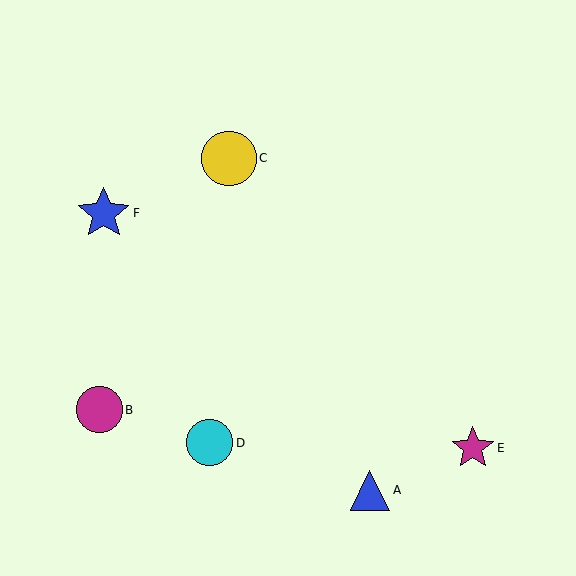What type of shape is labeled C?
Shape C is a yellow circle.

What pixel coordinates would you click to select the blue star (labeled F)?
Click at (104, 214) to select the blue star F.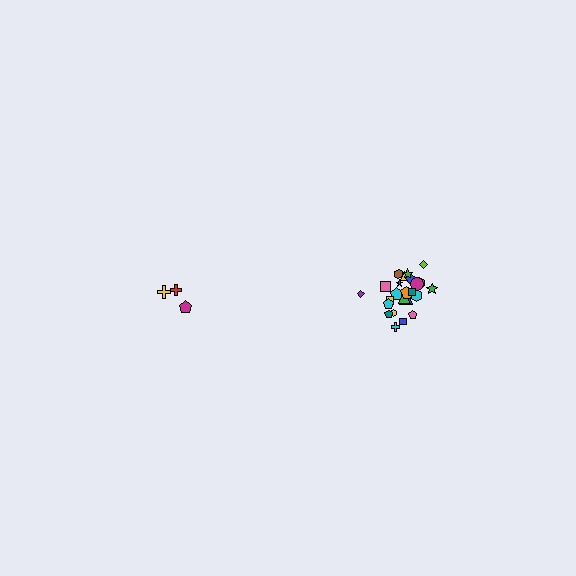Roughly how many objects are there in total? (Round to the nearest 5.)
Roughly 30 objects in total.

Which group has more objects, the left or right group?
The right group.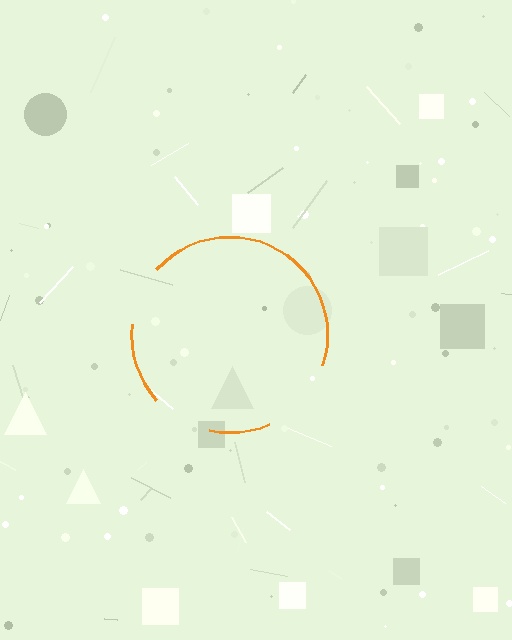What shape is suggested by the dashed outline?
The dashed outline suggests a circle.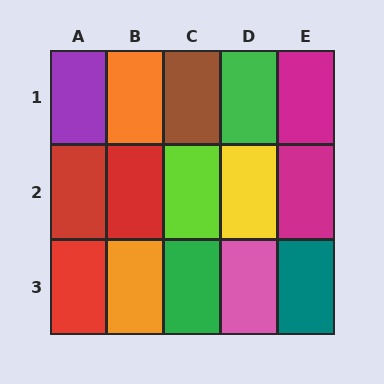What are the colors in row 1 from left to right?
Purple, orange, brown, green, magenta.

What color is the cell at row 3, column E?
Teal.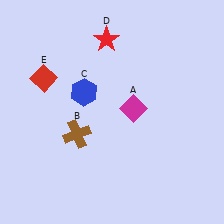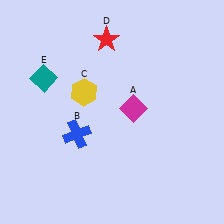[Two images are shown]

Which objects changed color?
B changed from brown to blue. C changed from blue to yellow. E changed from red to teal.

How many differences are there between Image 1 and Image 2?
There are 3 differences between the two images.